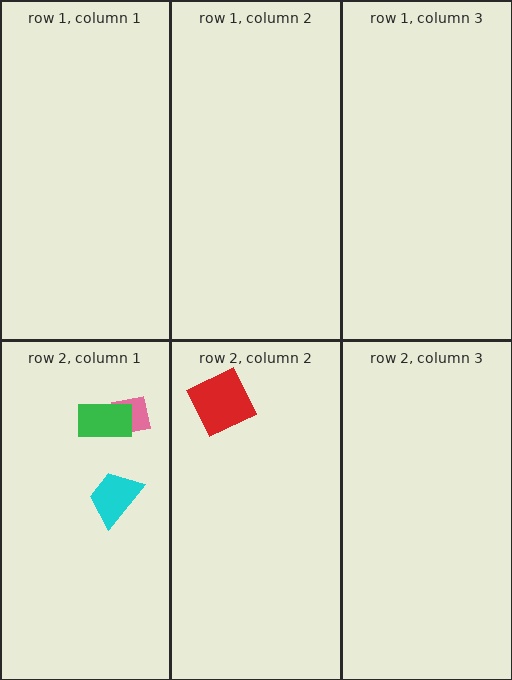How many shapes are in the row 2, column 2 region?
1.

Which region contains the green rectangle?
The row 2, column 1 region.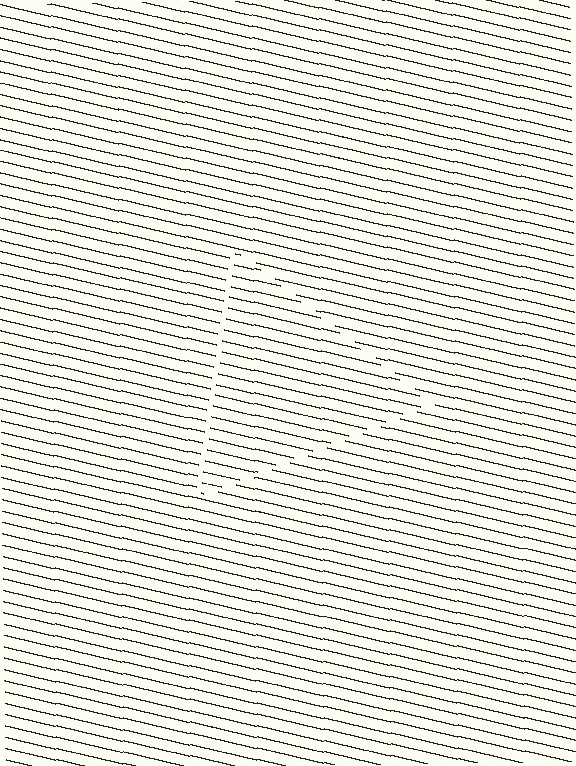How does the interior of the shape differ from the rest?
The interior of the shape contains the same grating, shifted by half a period — the contour is defined by the phase discontinuity where line-ends from the inner and outer gratings abut.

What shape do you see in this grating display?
An illusory triangle. The interior of the shape contains the same grating, shifted by half a period — the contour is defined by the phase discontinuity where line-ends from the inner and outer gratings abut.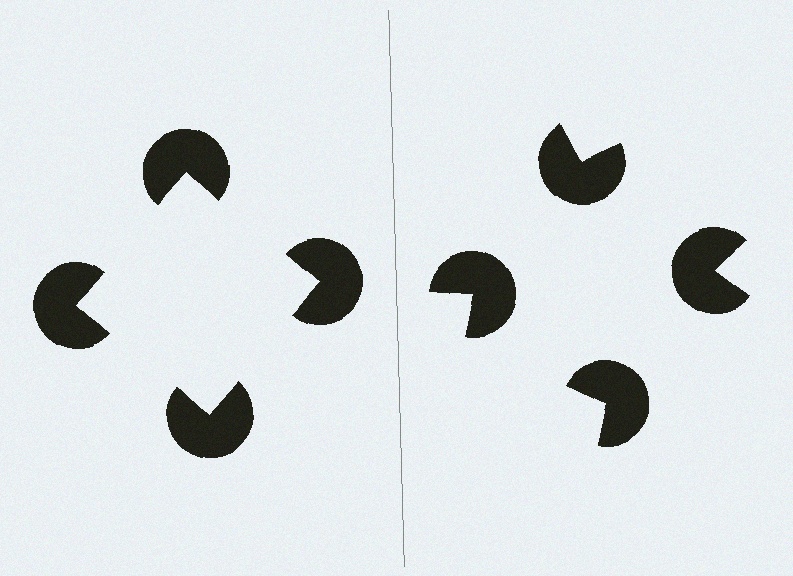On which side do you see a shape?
An illusory square appears on the left side. On the right side the wedge cuts are rotated, so no coherent shape forms.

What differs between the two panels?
The pac-man discs are positioned identically on both sides; only the wedge orientations differ. On the left they align to a square; on the right they are misaligned.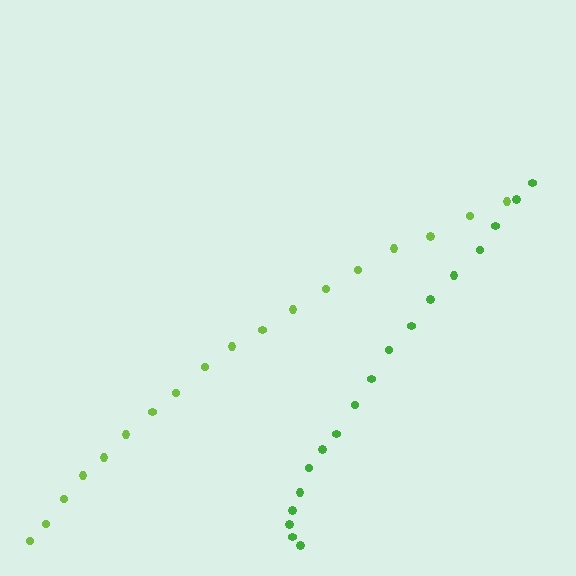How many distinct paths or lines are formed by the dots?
There are 2 distinct paths.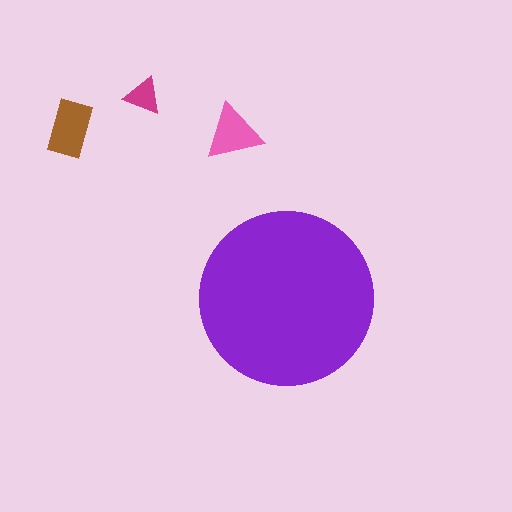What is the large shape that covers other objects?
A purple circle.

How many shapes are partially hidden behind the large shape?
0 shapes are partially hidden.